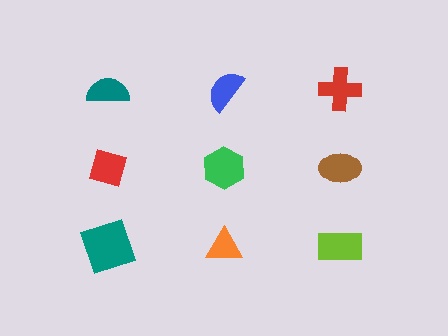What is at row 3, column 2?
An orange triangle.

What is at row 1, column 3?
A red cross.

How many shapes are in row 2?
3 shapes.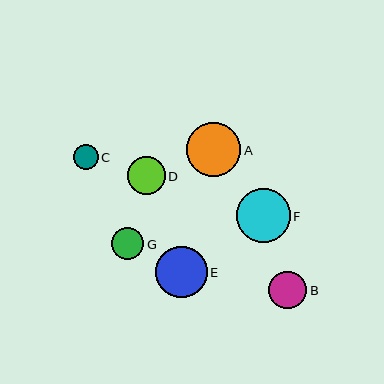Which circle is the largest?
Circle F is the largest with a size of approximately 54 pixels.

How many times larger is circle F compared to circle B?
Circle F is approximately 1.4 times the size of circle B.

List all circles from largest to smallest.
From largest to smallest: F, A, E, D, B, G, C.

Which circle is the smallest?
Circle C is the smallest with a size of approximately 25 pixels.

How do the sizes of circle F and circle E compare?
Circle F and circle E are approximately the same size.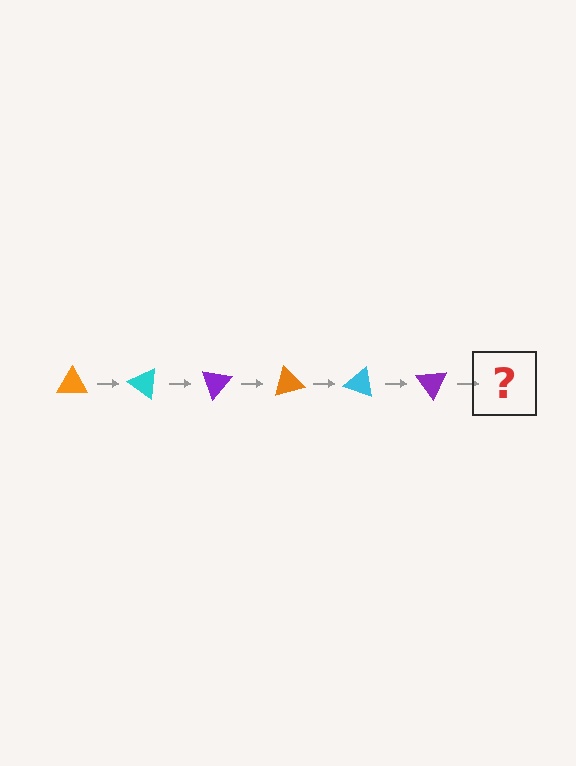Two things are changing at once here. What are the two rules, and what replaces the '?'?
The two rules are that it rotates 35 degrees each step and the color cycles through orange, cyan, and purple. The '?' should be an orange triangle, rotated 210 degrees from the start.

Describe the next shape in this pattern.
It should be an orange triangle, rotated 210 degrees from the start.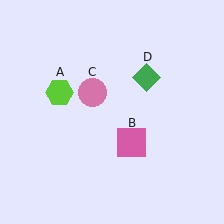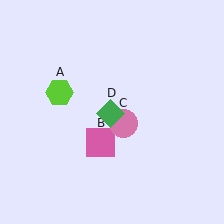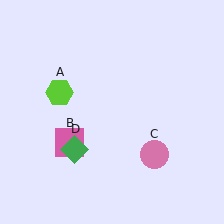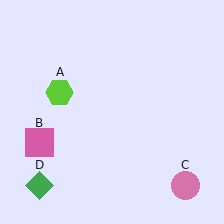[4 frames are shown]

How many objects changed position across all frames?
3 objects changed position: pink square (object B), pink circle (object C), green diamond (object D).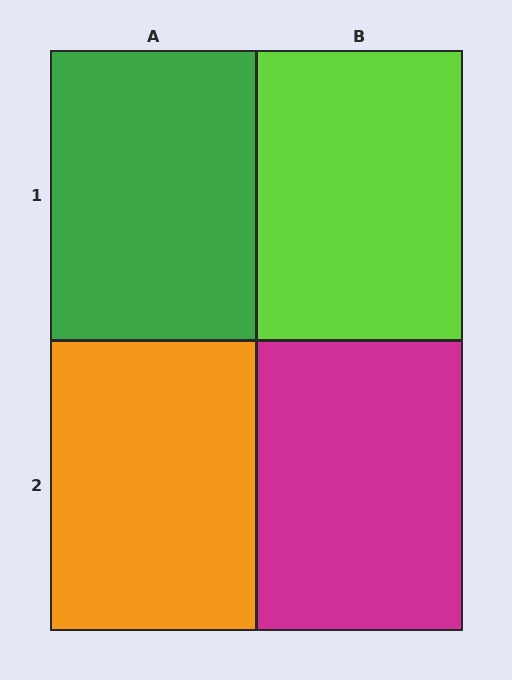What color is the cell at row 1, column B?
Lime.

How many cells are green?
1 cell is green.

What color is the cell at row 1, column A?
Green.